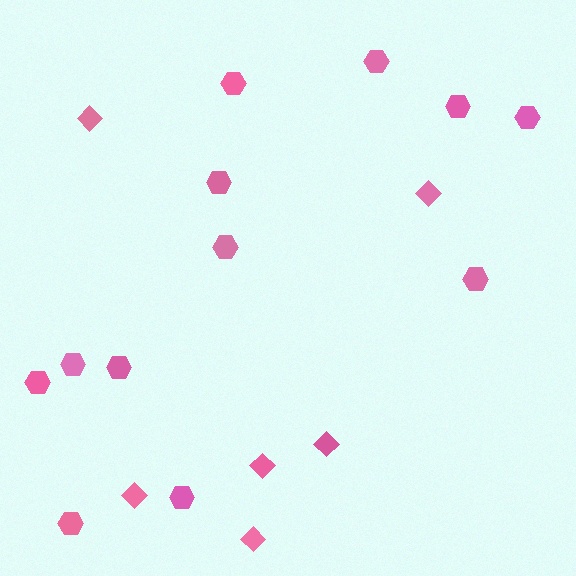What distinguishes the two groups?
There are 2 groups: one group of hexagons (12) and one group of diamonds (6).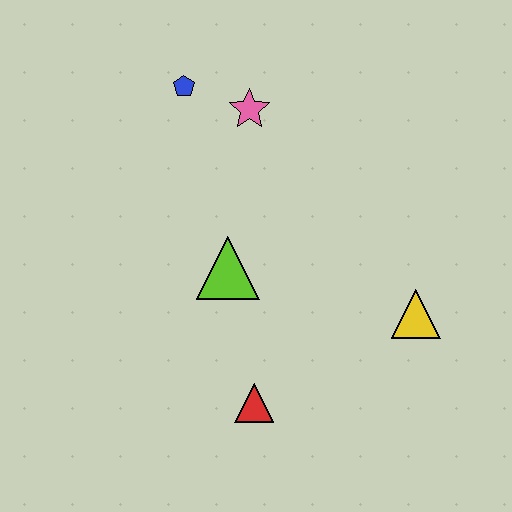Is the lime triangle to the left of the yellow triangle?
Yes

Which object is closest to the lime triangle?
The red triangle is closest to the lime triangle.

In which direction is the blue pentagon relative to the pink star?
The blue pentagon is to the left of the pink star.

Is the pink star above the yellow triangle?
Yes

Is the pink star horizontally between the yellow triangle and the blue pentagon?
Yes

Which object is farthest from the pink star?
The red triangle is farthest from the pink star.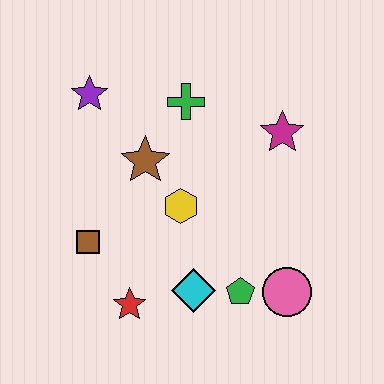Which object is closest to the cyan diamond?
The green pentagon is closest to the cyan diamond.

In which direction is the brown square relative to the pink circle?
The brown square is to the left of the pink circle.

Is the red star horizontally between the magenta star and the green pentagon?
No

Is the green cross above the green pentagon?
Yes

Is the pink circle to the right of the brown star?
Yes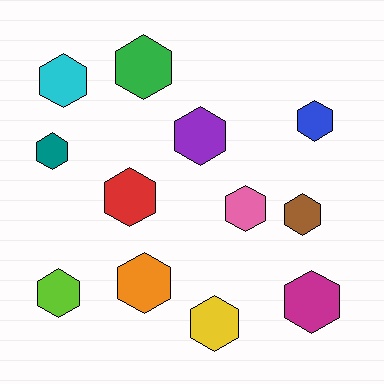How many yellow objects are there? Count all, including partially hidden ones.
There is 1 yellow object.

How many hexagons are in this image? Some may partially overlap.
There are 12 hexagons.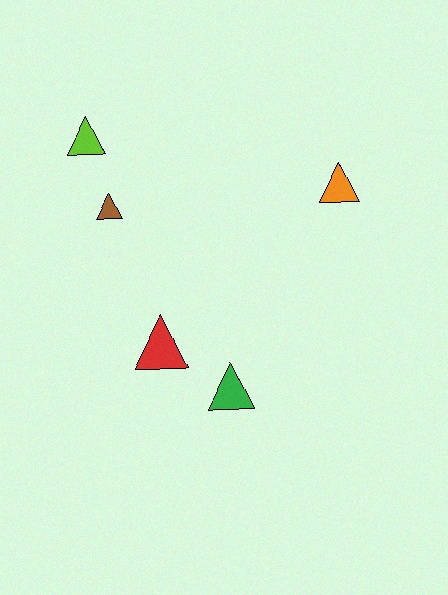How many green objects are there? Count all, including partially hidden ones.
There is 1 green object.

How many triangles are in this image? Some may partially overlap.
There are 5 triangles.